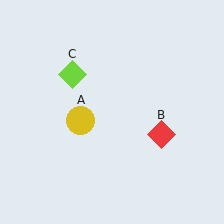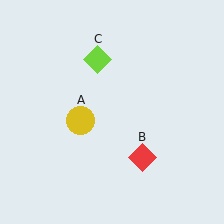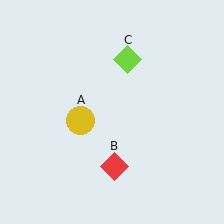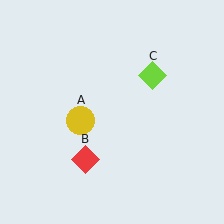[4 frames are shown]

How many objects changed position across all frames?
2 objects changed position: red diamond (object B), lime diamond (object C).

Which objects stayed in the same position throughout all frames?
Yellow circle (object A) remained stationary.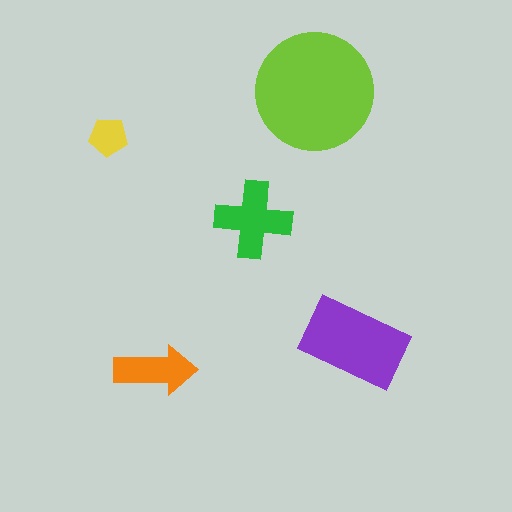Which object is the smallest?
The yellow pentagon.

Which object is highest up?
The lime circle is topmost.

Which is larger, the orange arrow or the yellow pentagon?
The orange arrow.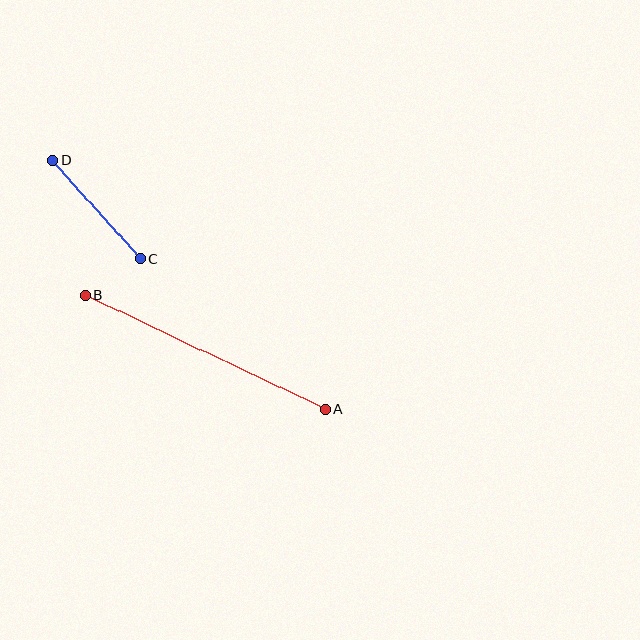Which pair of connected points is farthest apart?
Points A and B are farthest apart.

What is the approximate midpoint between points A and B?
The midpoint is at approximately (205, 352) pixels.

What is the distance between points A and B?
The distance is approximately 266 pixels.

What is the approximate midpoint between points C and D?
The midpoint is at approximately (97, 210) pixels.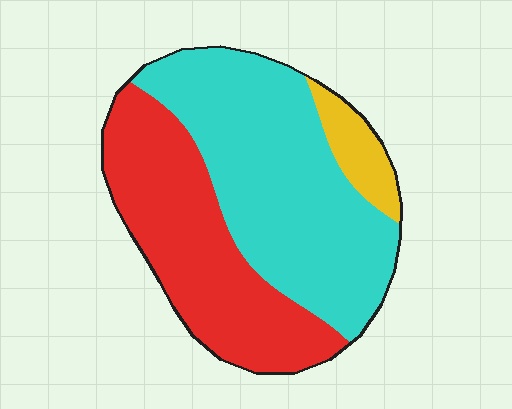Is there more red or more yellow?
Red.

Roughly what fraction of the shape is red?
Red covers 40% of the shape.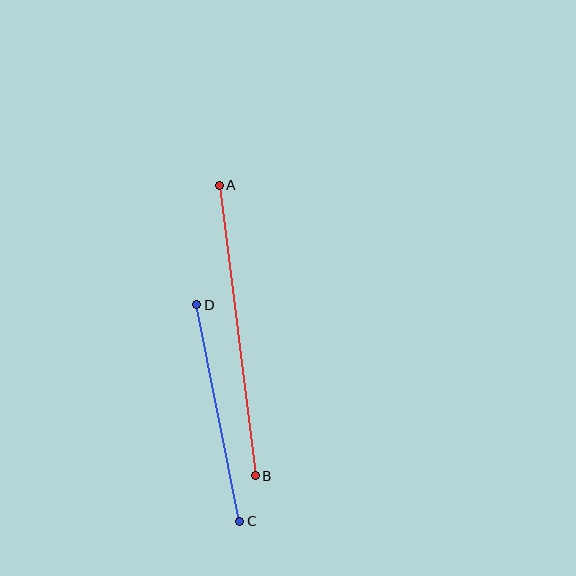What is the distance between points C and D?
The distance is approximately 221 pixels.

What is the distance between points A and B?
The distance is approximately 292 pixels.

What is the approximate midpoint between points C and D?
The midpoint is at approximately (218, 413) pixels.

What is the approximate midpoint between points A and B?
The midpoint is at approximately (237, 330) pixels.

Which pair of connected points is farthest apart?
Points A and B are farthest apart.